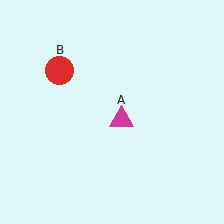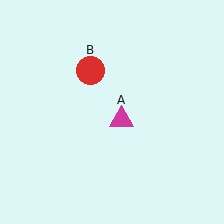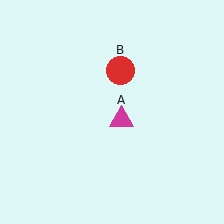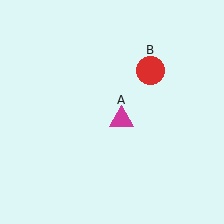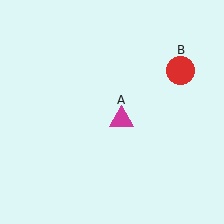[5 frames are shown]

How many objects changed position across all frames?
1 object changed position: red circle (object B).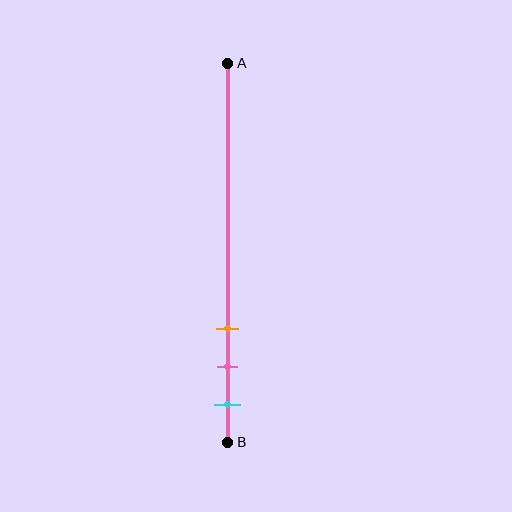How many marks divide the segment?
There are 3 marks dividing the segment.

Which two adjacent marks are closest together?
The pink and cyan marks are the closest adjacent pair.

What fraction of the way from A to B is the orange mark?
The orange mark is approximately 70% (0.7) of the way from A to B.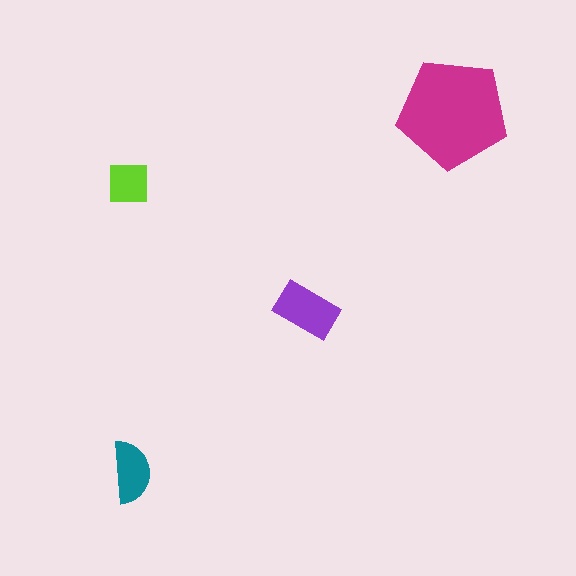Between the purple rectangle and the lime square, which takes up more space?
The purple rectangle.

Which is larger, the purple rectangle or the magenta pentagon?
The magenta pentagon.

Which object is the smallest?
The lime square.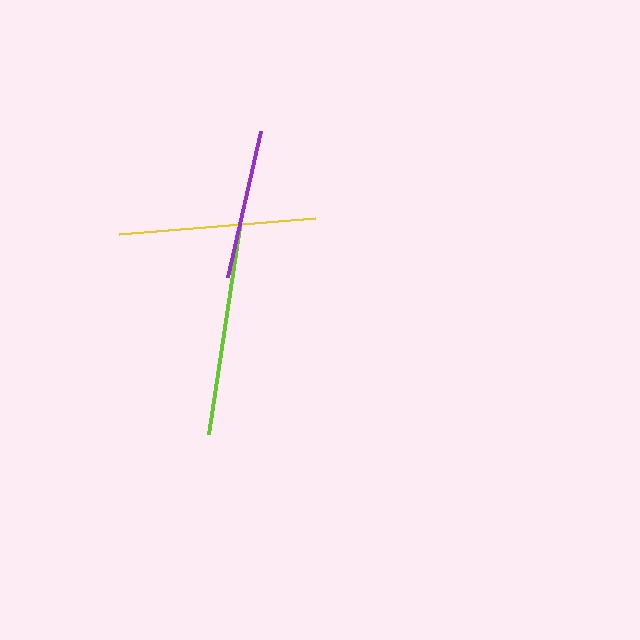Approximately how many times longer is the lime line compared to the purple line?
The lime line is approximately 1.4 times the length of the purple line.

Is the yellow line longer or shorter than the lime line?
The lime line is longer than the yellow line.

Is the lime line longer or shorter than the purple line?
The lime line is longer than the purple line.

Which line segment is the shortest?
The purple line is the shortest at approximately 149 pixels.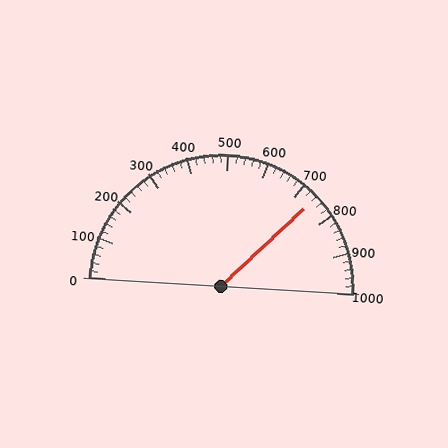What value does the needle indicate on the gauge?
The needle indicates approximately 740.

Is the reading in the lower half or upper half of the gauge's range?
The reading is in the upper half of the range (0 to 1000).